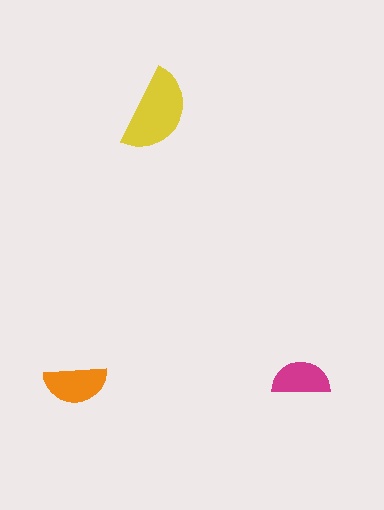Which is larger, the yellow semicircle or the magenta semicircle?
The yellow one.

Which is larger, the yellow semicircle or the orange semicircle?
The yellow one.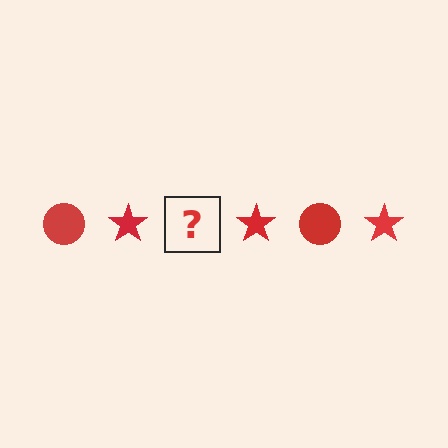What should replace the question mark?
The question mark should be replaced with a red circle.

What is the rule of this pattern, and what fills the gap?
The rule is that the pattern cycles through circle, star shapes in red. The gap should be filled with a red circle.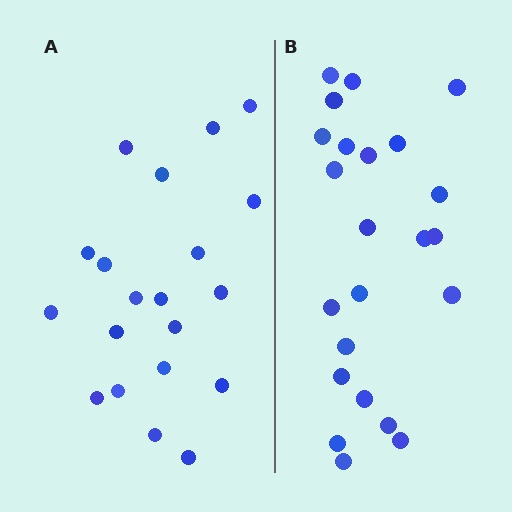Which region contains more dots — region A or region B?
Region B (the right region) has more dots.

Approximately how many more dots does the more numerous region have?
Region B has just a few more — roughly 2 or 3 more dots than region A.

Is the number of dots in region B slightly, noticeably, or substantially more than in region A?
Region B has only slightly more — the two regions are fairly close. The ratio is roughly 1.1 to 1.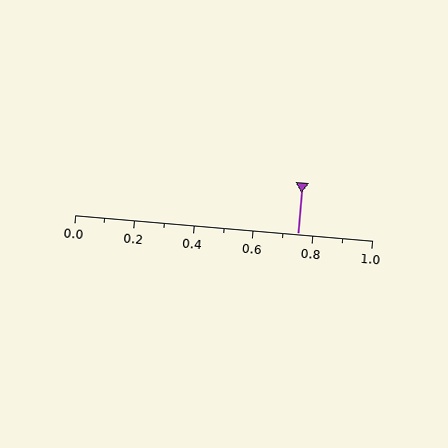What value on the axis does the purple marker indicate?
The marker indicates approximately 0.75.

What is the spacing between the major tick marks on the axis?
The major ticks are spaced 0.2 apart.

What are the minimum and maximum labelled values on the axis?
The axis runs from 0.0 to 1.0.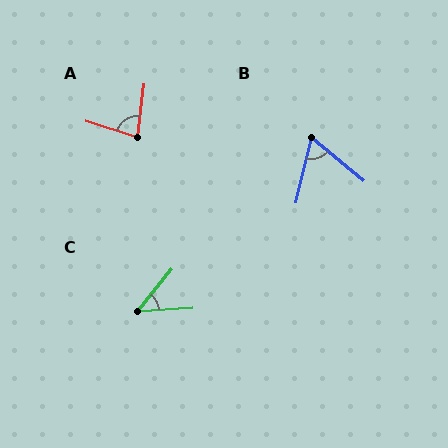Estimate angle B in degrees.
Approximately 64 degrees.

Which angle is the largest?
A, at approximately 80 degrees.